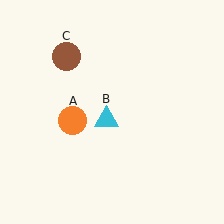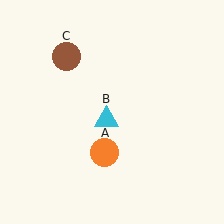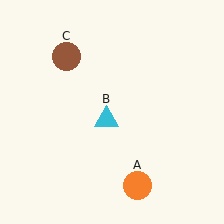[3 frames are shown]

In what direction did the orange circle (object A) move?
The orange circle (object A) moved down and to the right.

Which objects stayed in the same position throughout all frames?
Cyan triangle (object B) and brown circle (object C) remained stationary.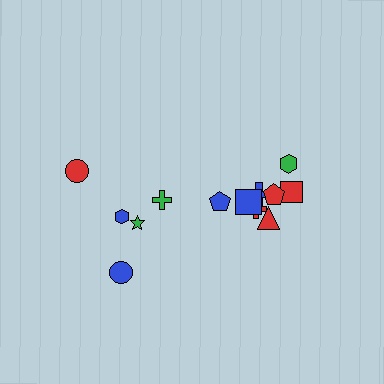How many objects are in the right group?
There are 8 objects.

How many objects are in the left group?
There are 5 objects.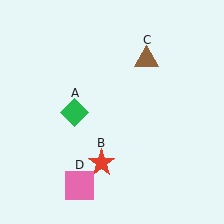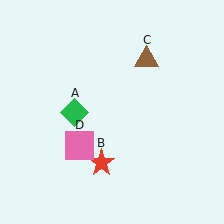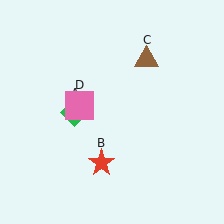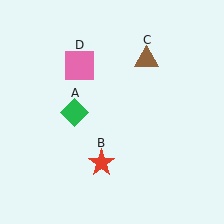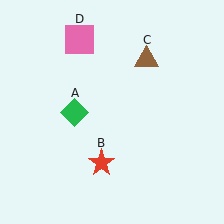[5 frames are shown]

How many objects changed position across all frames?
1 object changed position: pink square (object D).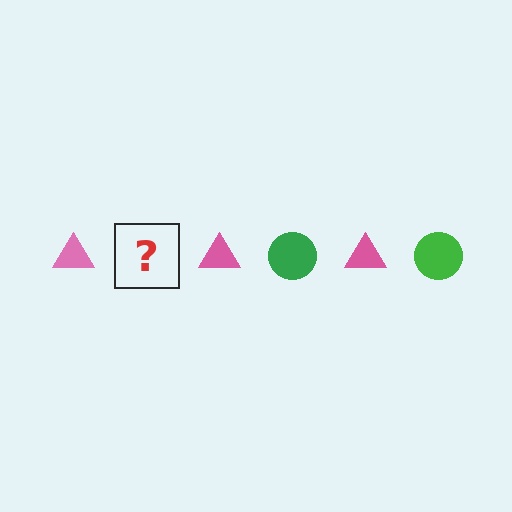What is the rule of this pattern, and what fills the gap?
The rule is that the pattern alternates between pink triangle and green circle. The gap should be filled with a green circle.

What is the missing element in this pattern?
The missing element is a green circle.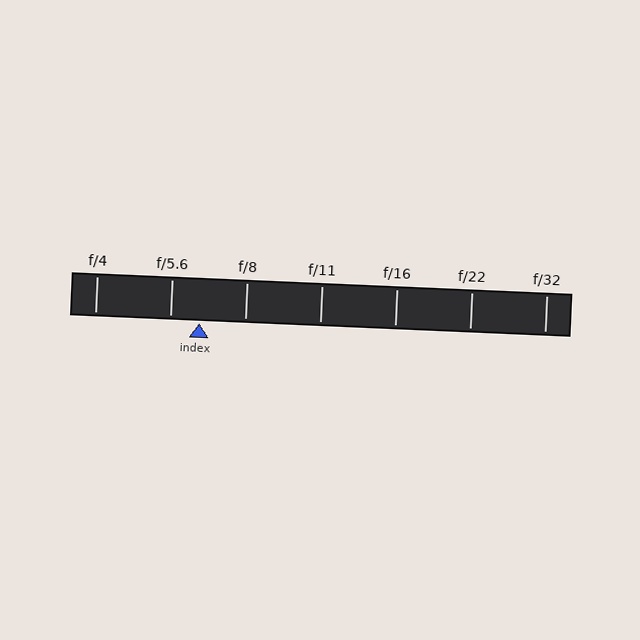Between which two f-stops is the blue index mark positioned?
The index mark is between f/5.6 and f/8.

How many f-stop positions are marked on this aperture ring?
There are 7 f-stop positions marked.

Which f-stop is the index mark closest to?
The index mark is closest to f/5.6.